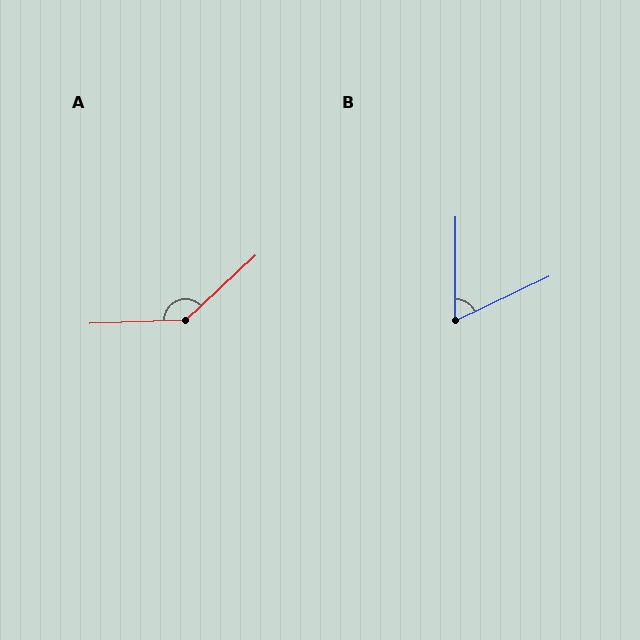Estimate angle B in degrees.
Approximately 64 degrees.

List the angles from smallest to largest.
B (64°), A (139°).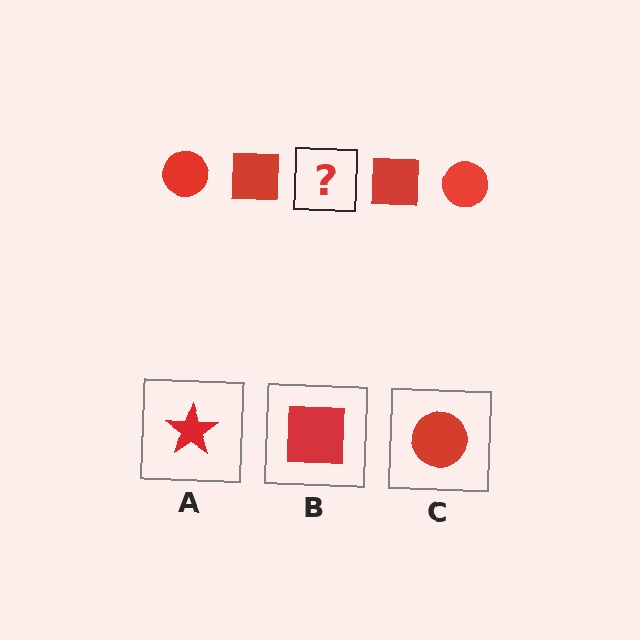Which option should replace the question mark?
Option C.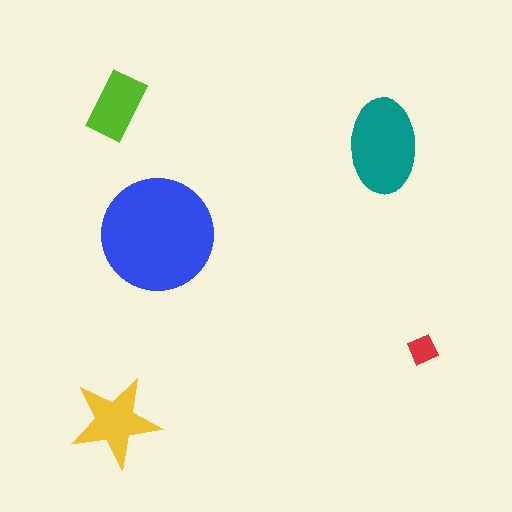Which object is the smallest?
The red diamond.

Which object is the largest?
The blue circle.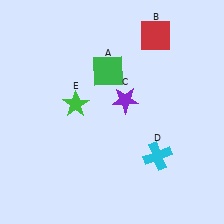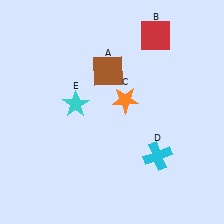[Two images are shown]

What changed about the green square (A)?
In Image 1, A is green. In Image 2, it changed to brown.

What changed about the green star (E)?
In Image 1, E is green. In Image 2, it changed to cyan.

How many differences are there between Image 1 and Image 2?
There are 3 differences between the two images.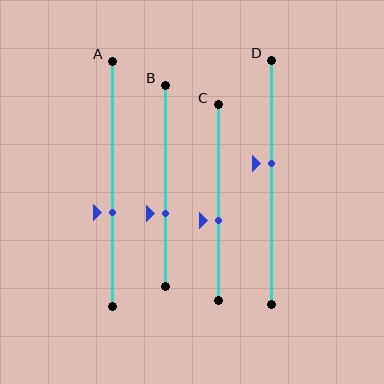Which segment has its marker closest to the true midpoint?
Segment D has its marker closest to the true midpoint.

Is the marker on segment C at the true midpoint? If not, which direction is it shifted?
No, the marker on segment C is shifted downward by about 9% of the segment length.